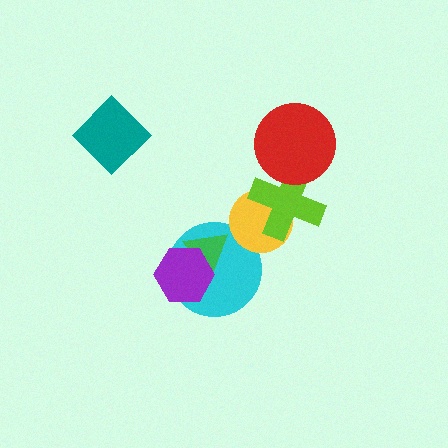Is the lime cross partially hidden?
Yes, it is partially covered by another shape.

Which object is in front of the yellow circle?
The lime cross is in front of the yellow circle.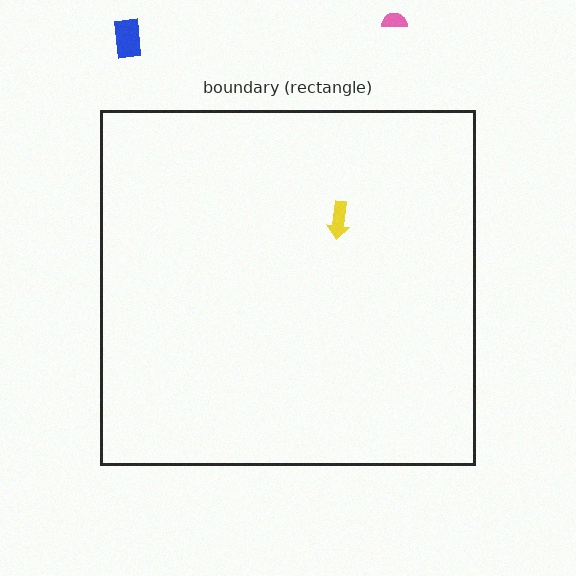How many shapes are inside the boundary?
1 inside, 2 outside.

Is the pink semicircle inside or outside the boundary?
Outside.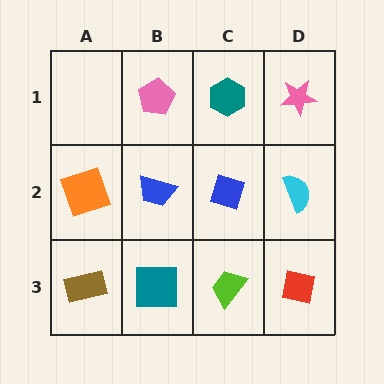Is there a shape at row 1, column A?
No, that cell is empty.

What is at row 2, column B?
A blue trapezoid.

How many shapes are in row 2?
4 shapes.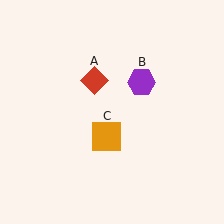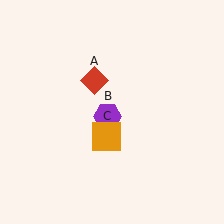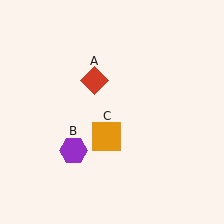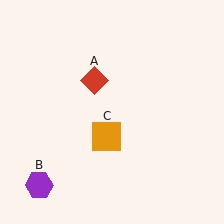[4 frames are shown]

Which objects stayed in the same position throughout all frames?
Red diamond (object A) and orange square (object C) remained stationary.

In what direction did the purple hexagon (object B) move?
The purple hexagon (object B) moved down and to the left.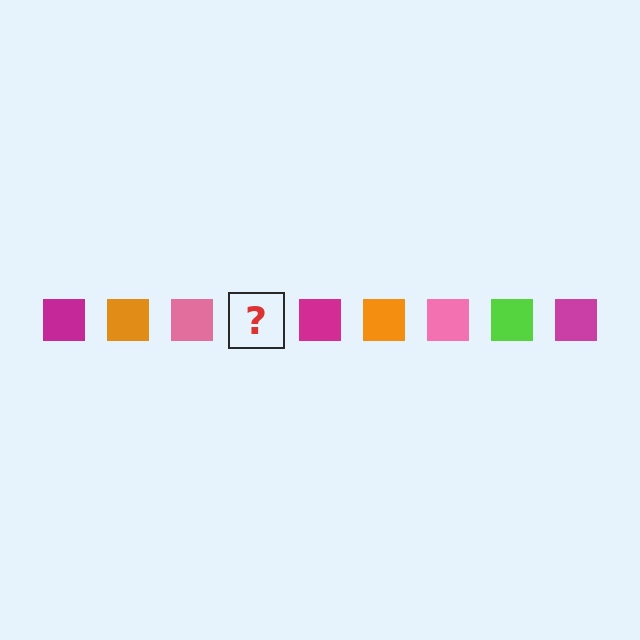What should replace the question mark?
The question mark should be replaced with a lime square.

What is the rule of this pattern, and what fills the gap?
The rule is that the pattern cycles through magenta, orange, pink, lime squares. The gap should be filled with a lime square.